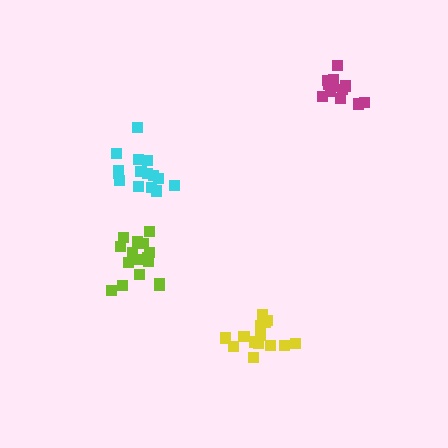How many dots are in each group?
Group 1: 13 dots, Group 2: 16 dots, Group 3: 15 dots, Group 4: 15 dots (59 total).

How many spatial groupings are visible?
There are 4 spatial groupings.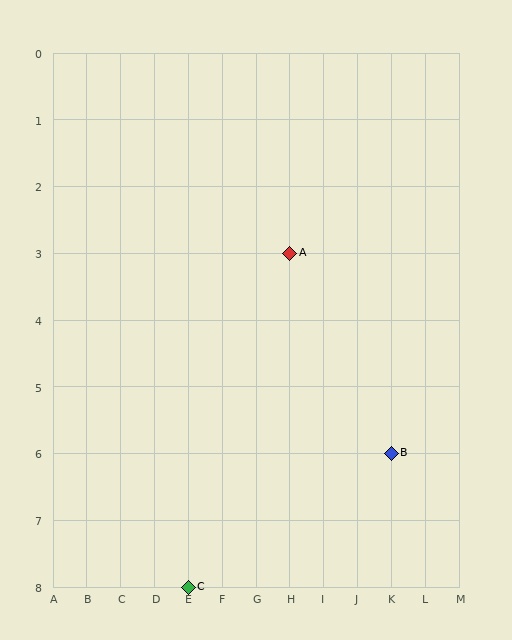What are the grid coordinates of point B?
Point B is at grid coordinates (K, 6).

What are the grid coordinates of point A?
Point A is at grid coordinates (H, 3).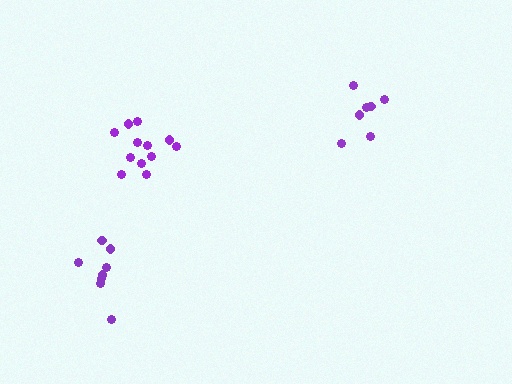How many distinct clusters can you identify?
There are 3 distinct clusters.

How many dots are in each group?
Group 1: 8 dots, Group 2: 7 dots, Group 3: 12 dots (27 total).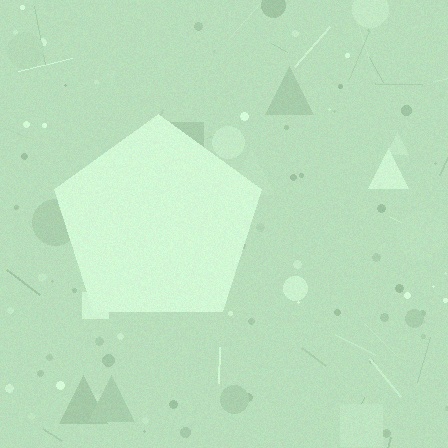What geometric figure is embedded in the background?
A pentagon is embedded in the background.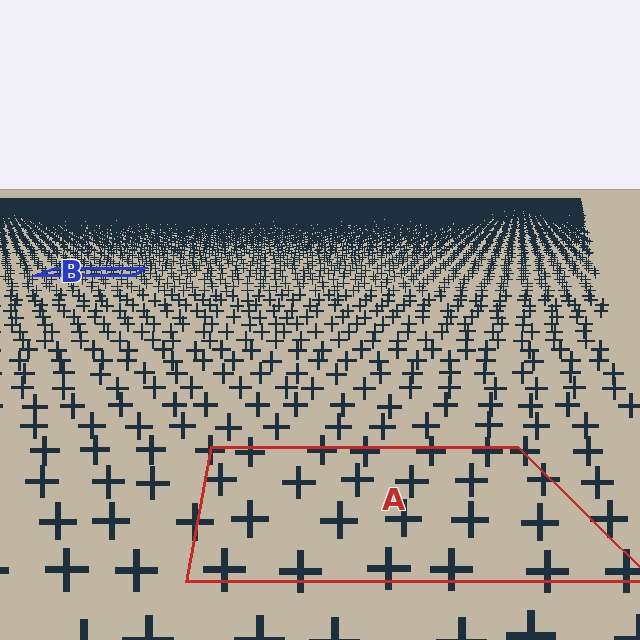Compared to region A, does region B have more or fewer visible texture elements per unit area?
Region B has more texture elements per unit area — they are packed more densely because it is farther away.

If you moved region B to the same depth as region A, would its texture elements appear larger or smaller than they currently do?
They would appear larger. At a closer depth, the same texture elements are projected at a bigger on-screen size.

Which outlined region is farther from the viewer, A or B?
Region B is farther from the viewer — the texture elements inside it appear smaller and more densely packed.